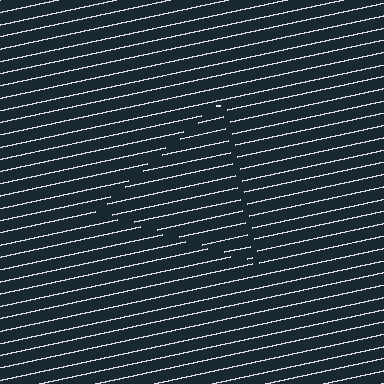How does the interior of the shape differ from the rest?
The interior of the shape contains the same grating, shifted by half a period — the contour is defined by the phase discontinuity where line-ends from the inner and outer gratings abut.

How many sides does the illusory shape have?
3 sides — the line-ends trace a triangle.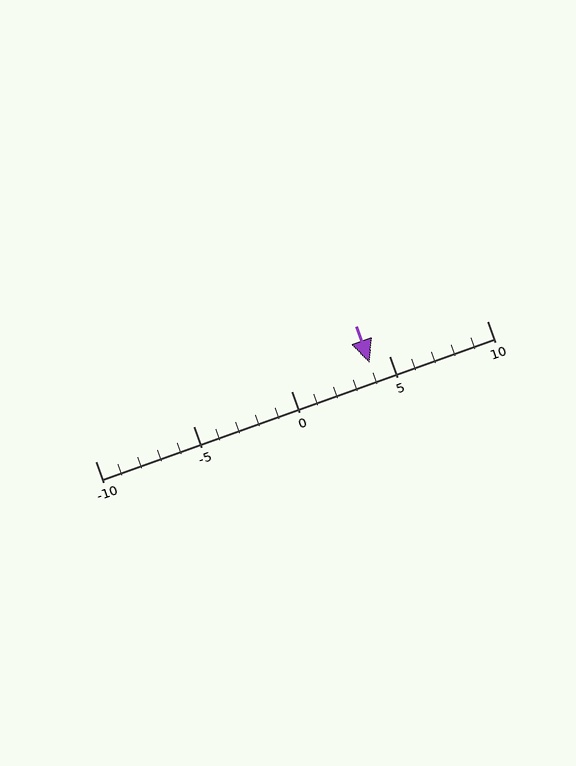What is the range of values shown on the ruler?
The ruler shows values from -10 to 10.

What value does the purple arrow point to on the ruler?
The purple arrow points to approximately 4.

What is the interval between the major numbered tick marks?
The major tick marks are spaced 5 units apart.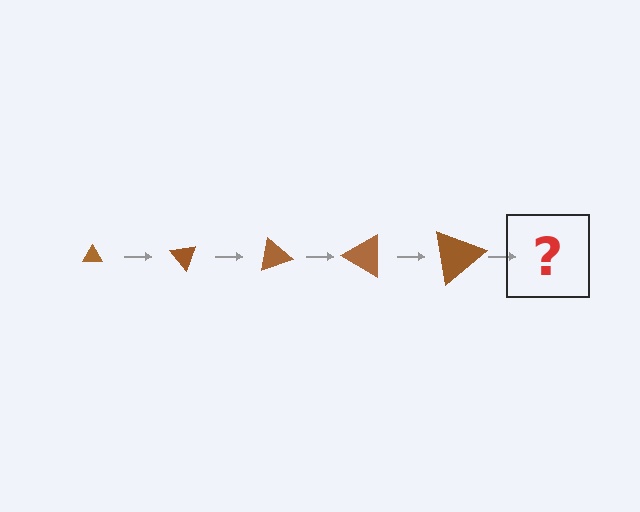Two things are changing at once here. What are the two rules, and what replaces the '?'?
The two rules are that the triangle grows larger each step and it rotates 50 degrees each step. The '?' should be a triangle, larger than the previous one and rotated 250 degrees from the start.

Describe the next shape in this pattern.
It should be a triangle, larger than the previous one and rotated 250 degrees from the start.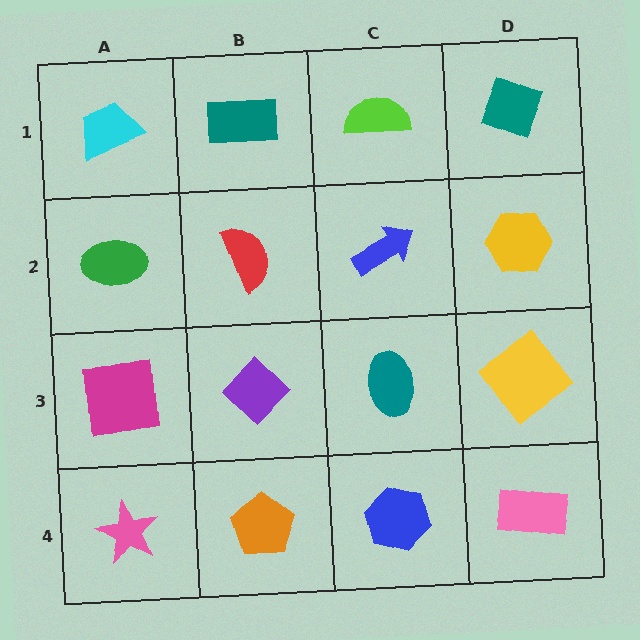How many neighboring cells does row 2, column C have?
4.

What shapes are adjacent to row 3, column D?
A yellow hexagon (row 2, column D), a pink rectangle (row 4, column D), a teal ellipse (row 3, column C).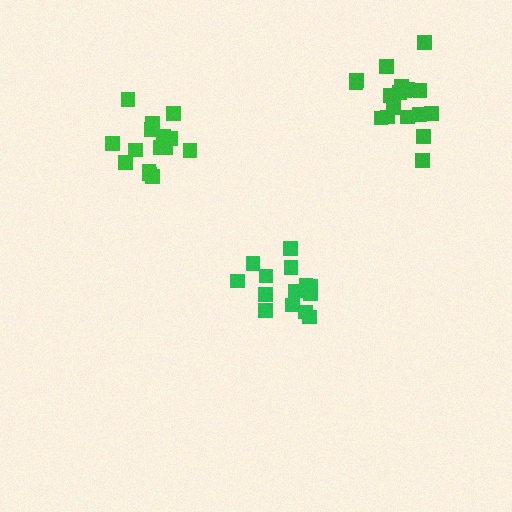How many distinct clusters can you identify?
There are 3 distinct clusters.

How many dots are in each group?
Group 1: 14 dots, Group 2: 16 dots, Group 3: 18 dots (48 total).